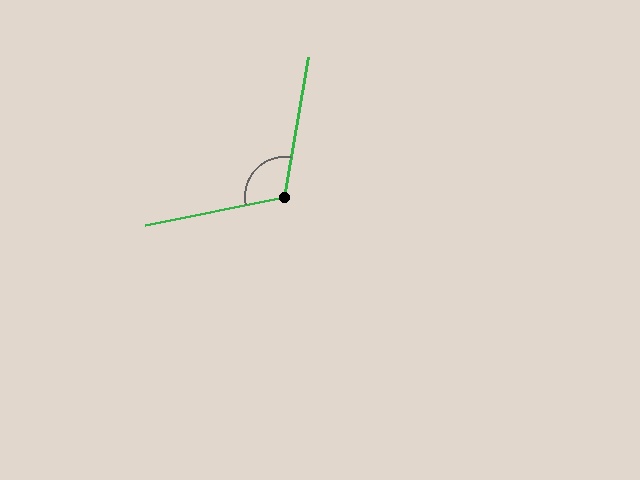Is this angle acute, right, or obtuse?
It is obtuse.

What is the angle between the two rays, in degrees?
Approximately 111 degrees.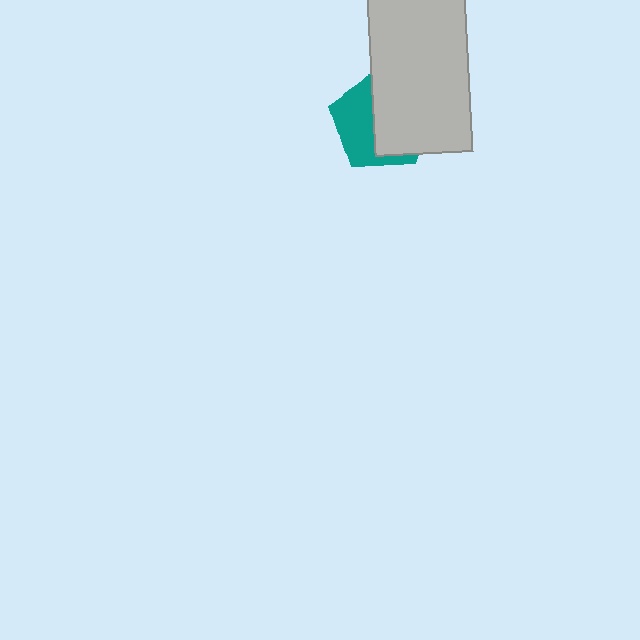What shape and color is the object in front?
The object in front is a light gray rectangle.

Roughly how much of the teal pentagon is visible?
About half of it is visible (roughly 45%).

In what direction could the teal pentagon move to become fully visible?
The teal pentagon could move left. That would shift it out from behind the light gray rectangle entirely.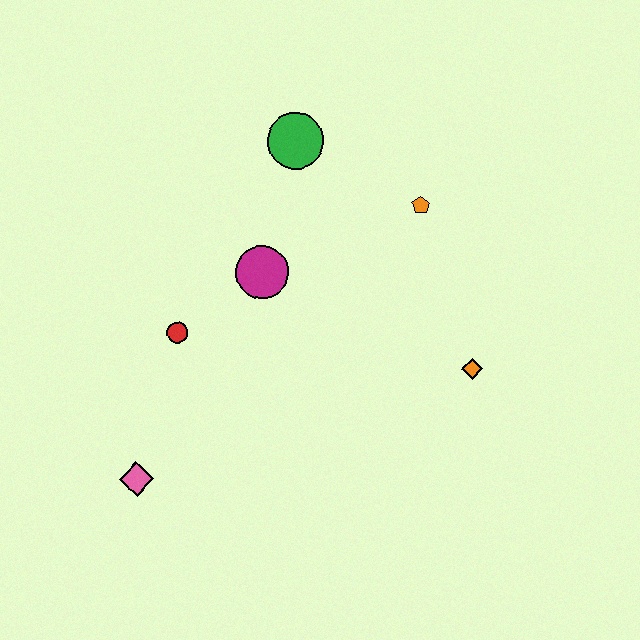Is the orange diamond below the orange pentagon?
Yes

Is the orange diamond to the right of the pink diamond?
Yes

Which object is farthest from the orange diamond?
The pink diamond is farthest from the orange diamond.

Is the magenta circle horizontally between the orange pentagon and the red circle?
Yes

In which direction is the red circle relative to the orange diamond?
The red circle is to the left of the orange diamond.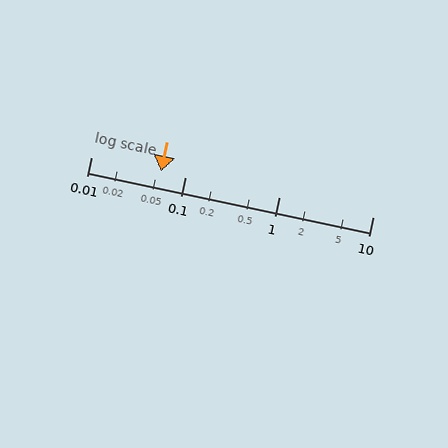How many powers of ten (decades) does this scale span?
The scale spans 3 decades, from 0.01 to 10.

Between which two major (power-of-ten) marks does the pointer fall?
The pointer is between 0.01 and 0.1.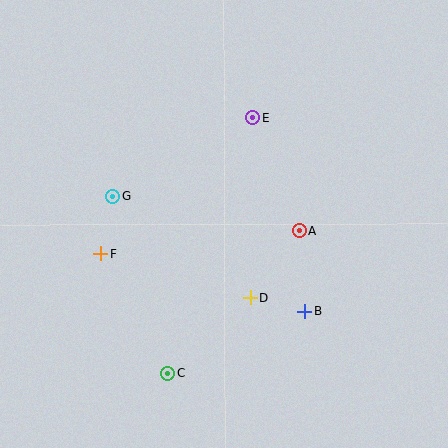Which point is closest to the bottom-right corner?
Point B is closest to the bottom-right corner.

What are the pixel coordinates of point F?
Point F is at (101, 254).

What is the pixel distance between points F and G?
The distance between F and G is 59 pixels.